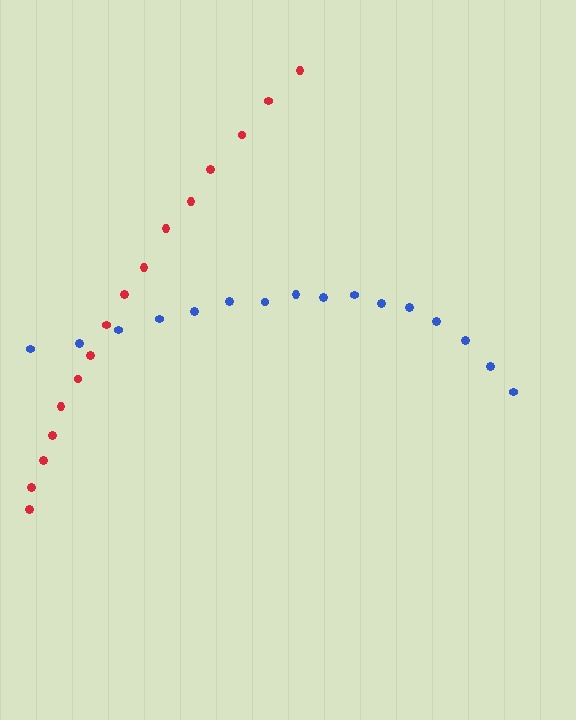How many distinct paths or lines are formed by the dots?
There are 2 distinct paths.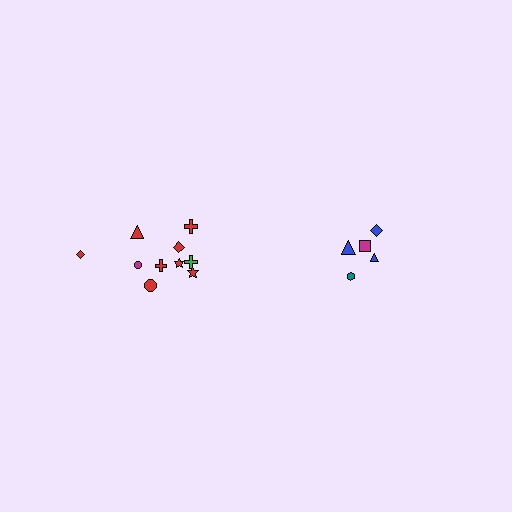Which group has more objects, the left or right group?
The left group.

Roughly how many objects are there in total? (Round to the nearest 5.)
Roughly 15 objects in total.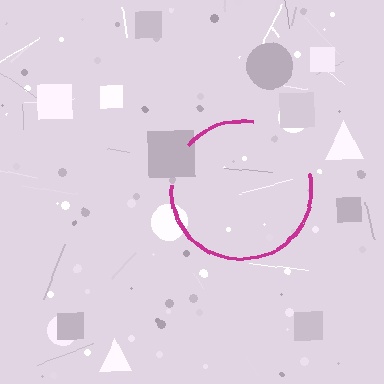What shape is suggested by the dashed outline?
The dashed outline suggests a circle.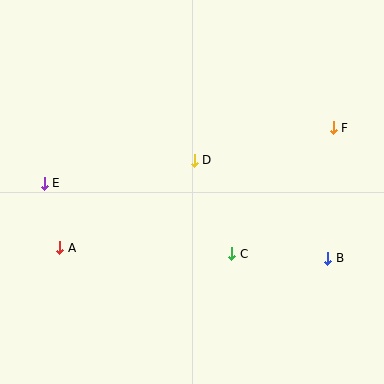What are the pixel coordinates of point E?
Point E is at (44, 183).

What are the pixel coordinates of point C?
Point C is at (232, 254).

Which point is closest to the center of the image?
Point D at (194, 160) is closest to the center.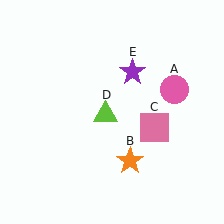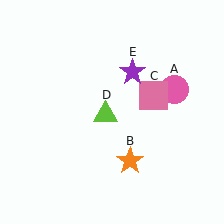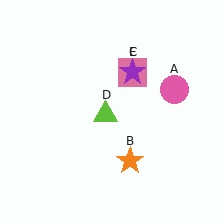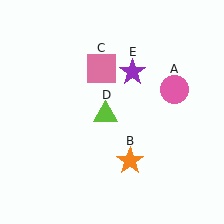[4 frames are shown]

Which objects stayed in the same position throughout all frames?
Pink circle (object A) and orange star (object B) and lime triangle (object D) and purple star (object E) remained stationary.